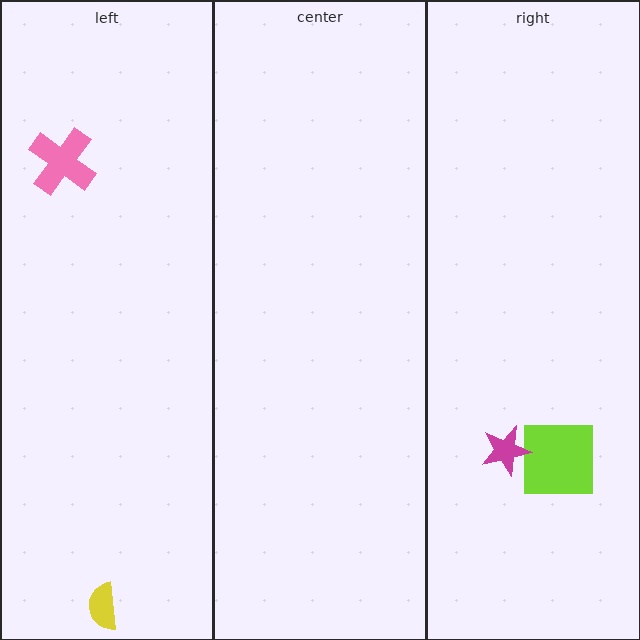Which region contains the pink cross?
The left region.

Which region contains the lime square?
The right region.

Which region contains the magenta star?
The right region.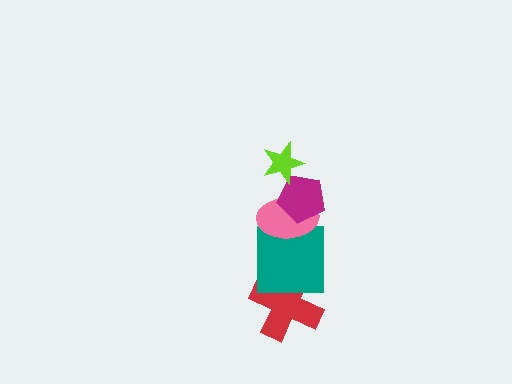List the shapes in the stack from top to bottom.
From top to bottom: the lime star, the magenta pentagon, the pink ellipse, the teal square, the red cross.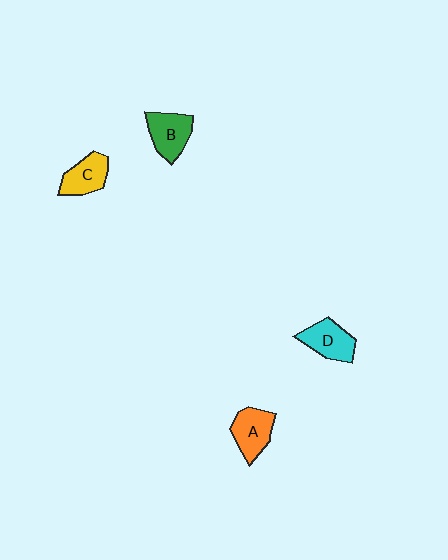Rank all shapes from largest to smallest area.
From largest to smallest: B (green), A (orange), D (cyan), C (yellow).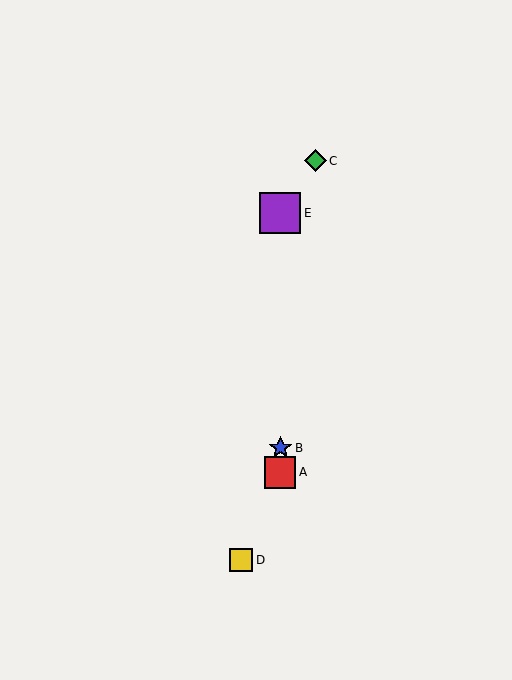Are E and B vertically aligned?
Yes, both are at x≈280.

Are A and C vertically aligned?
No, A is at x≈280 and C is at x≈315.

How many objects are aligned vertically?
3 objects (A, B, E) are aligned vertically.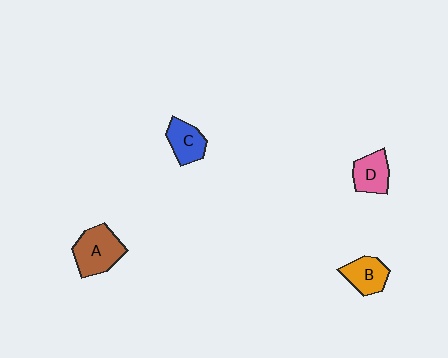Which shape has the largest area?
Shape A (brown).